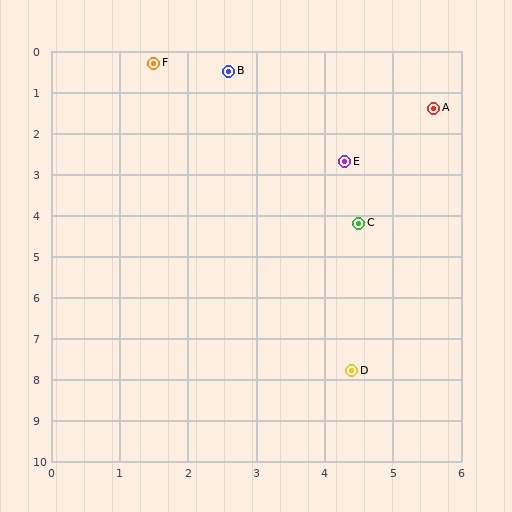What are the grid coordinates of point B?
Point B is at approximately (2.6, 0.5).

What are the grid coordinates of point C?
Point C is at approximately (4.5, 4.2).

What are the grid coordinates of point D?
Point D is at approximately (4.4, 7.8).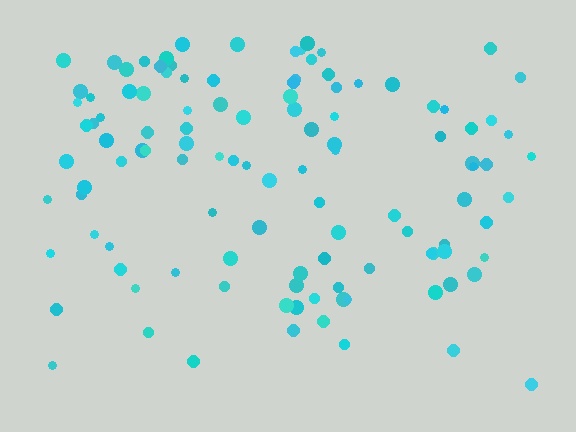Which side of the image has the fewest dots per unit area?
The bottom.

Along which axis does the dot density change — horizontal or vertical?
Vertical.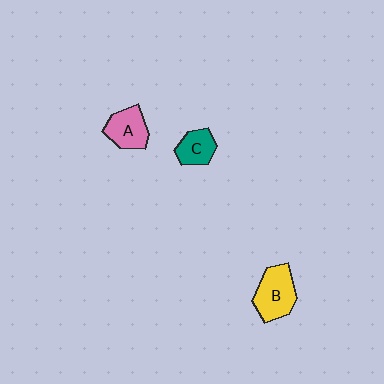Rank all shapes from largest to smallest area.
From largest to smallest: B (yellow), A (pink), C (teal).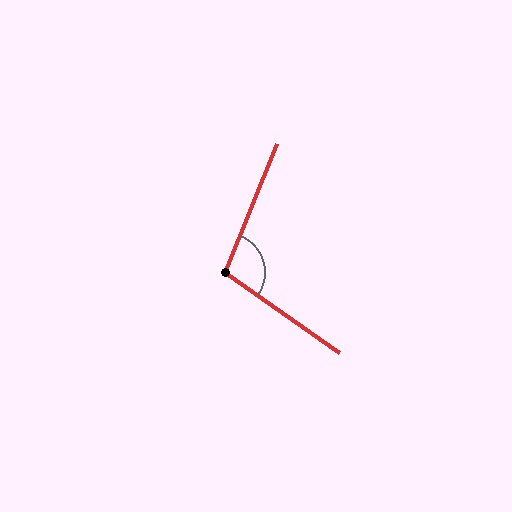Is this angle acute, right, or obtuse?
It is obtuse.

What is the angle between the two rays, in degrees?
Approximately 103 degrees.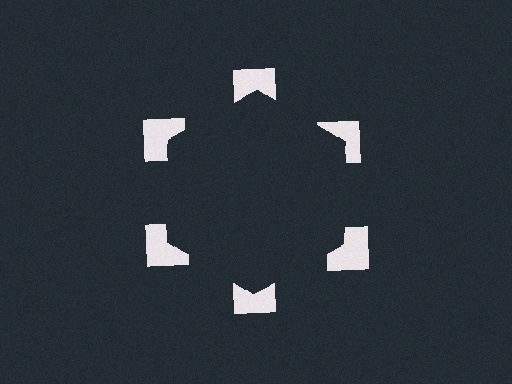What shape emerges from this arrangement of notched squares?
An illusory hexagon — its edges are inferred from the aligned wedge cuts in the notched squares, not physically drawn.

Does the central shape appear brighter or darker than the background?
It typically appears slightly darker than the background, even though no actual brightness change is drawn.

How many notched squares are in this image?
There are 6 — one at each vertex of the illusory hexagon.